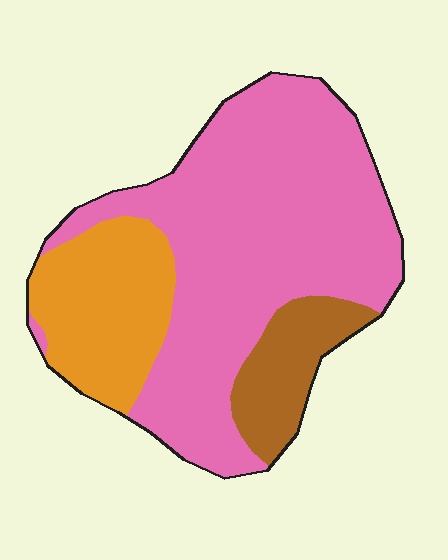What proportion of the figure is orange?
Orange takes up about one fifth (1/5) of the figure.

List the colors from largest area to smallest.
From largest to smallest: pink, orange, brown.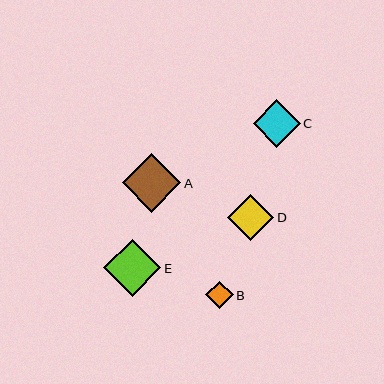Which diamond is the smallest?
Diamond B is the smallest with a size of approximately 28 pixels.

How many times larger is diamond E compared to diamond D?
Diamond E is approximately 1.2 times the size of diamond D.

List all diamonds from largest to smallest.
From largest to smallest: A, E, C, D, B.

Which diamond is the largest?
Diamond A is the largest with a size of approximately 59 pixels.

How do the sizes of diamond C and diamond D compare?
Diamond C and diamond D are approximately the same size.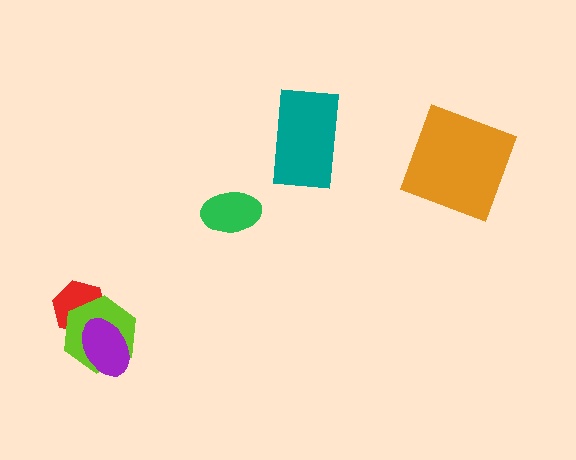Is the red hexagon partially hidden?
Yes, it is partially covered by another shape.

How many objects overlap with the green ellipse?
0 objects overlap with the green ellipse.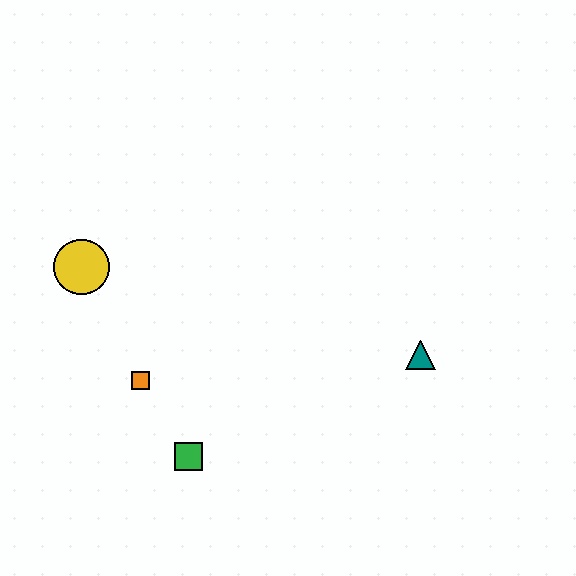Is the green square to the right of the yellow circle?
Yes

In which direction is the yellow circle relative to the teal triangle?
The yellow circle is to the left of the teal triangle.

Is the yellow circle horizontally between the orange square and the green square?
No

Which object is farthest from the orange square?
The teal triangle is farthest from the orange square.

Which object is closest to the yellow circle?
The orange square is closest to the yellow circle.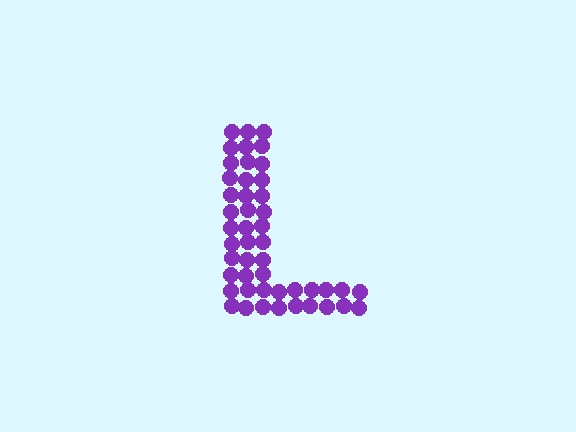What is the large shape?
The large shape is the letter L.